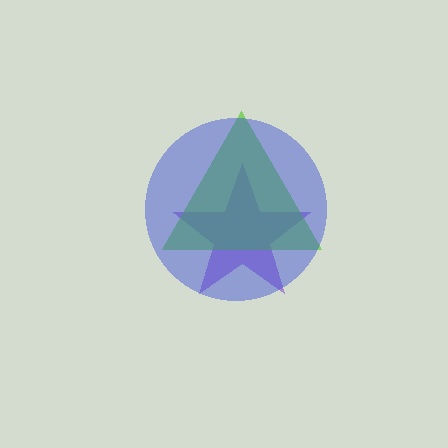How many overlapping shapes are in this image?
There are 3 overlapping shapes in the image.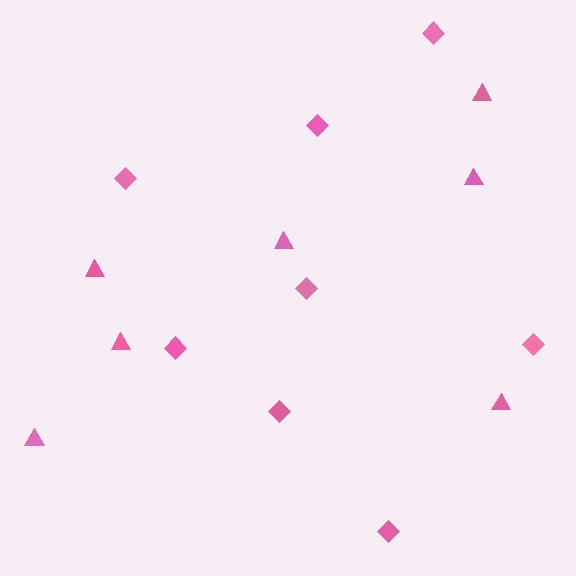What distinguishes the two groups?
There are 2 groups: one group of diamonds (8) and one group of triangles (7).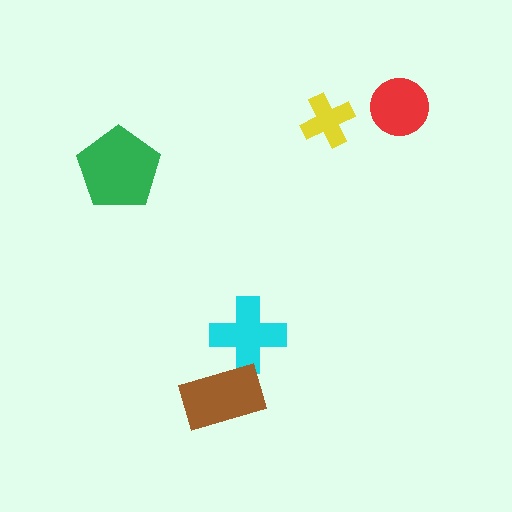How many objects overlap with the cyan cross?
1 object overlaps with the cyan cross.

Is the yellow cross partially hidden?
No, no other shape covers it.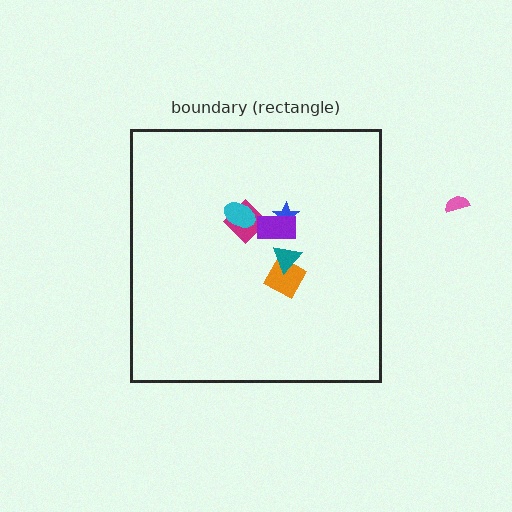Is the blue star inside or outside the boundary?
Inside.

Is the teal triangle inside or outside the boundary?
Inside.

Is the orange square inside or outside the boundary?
Inside.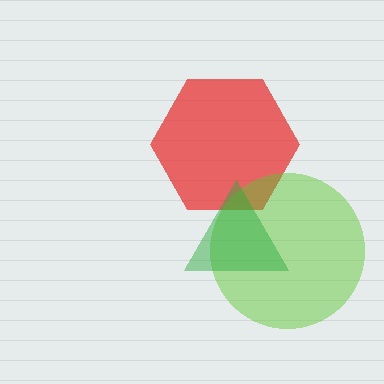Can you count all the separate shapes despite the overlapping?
Yes, there are 3 separate shapes.